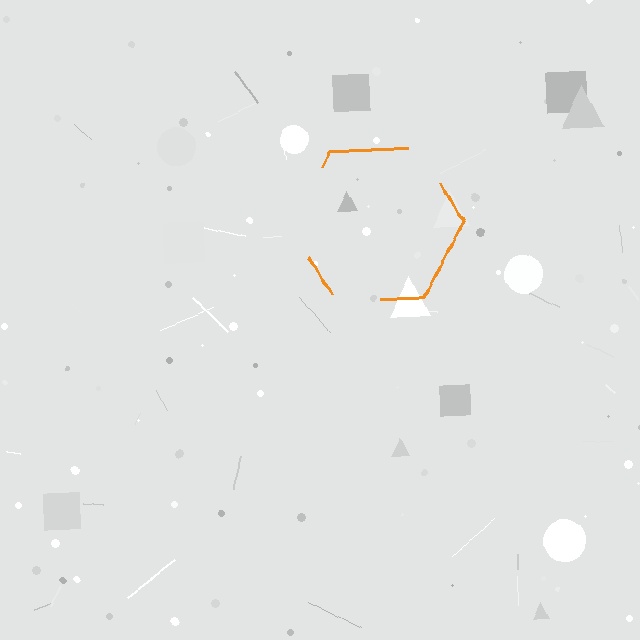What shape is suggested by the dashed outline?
The dashed outline suggests a hexagon.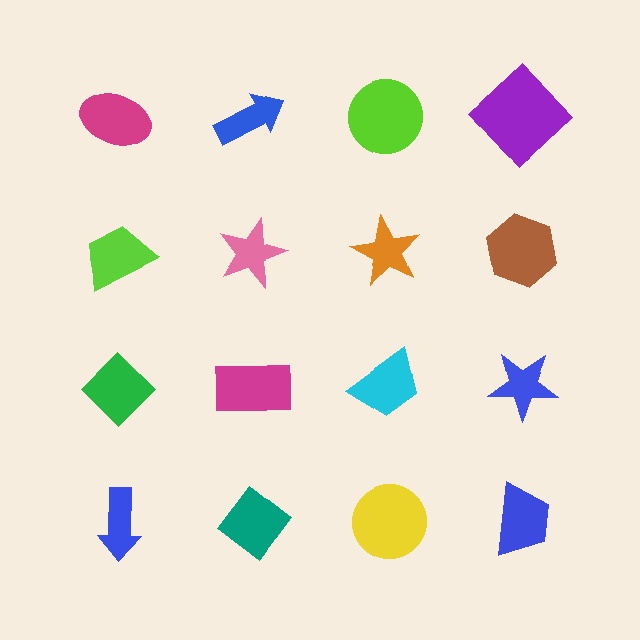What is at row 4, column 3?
A yellow circle.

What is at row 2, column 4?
A brown hexagon.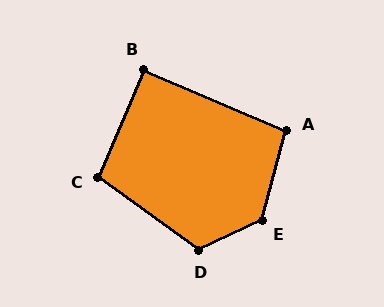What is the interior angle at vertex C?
Approximately 103 degrees (obtuse).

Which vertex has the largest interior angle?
E, at approximately 130 degrees.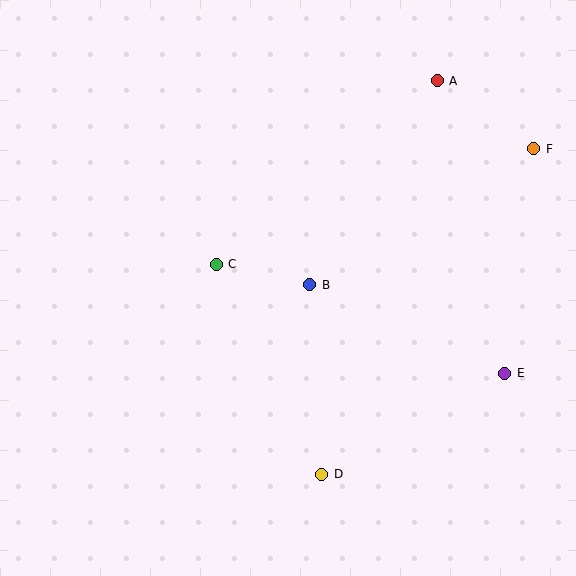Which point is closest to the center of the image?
Point B at (310, 285) is closest to the center.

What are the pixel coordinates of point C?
Point C is at (216, 264).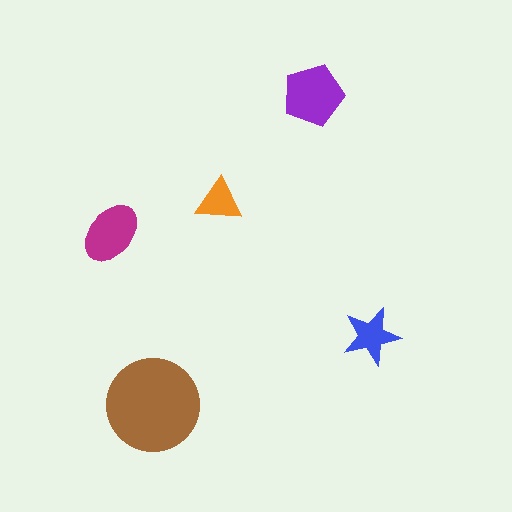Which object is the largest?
The brown circle.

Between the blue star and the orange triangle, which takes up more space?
The blue star.